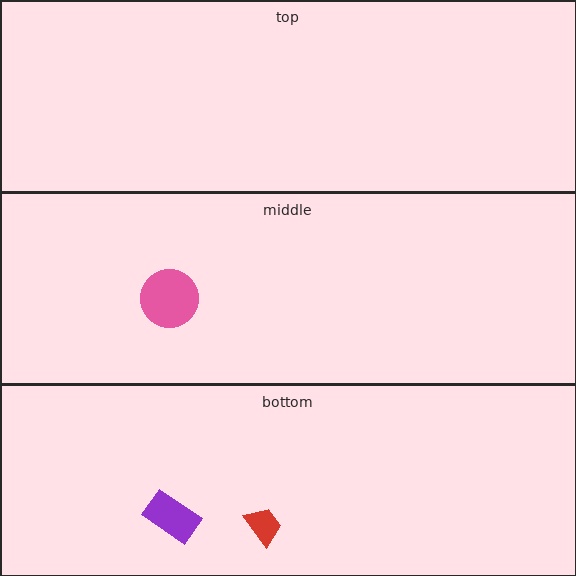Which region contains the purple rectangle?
The bottom region.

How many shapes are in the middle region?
1.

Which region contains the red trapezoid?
The bottom region.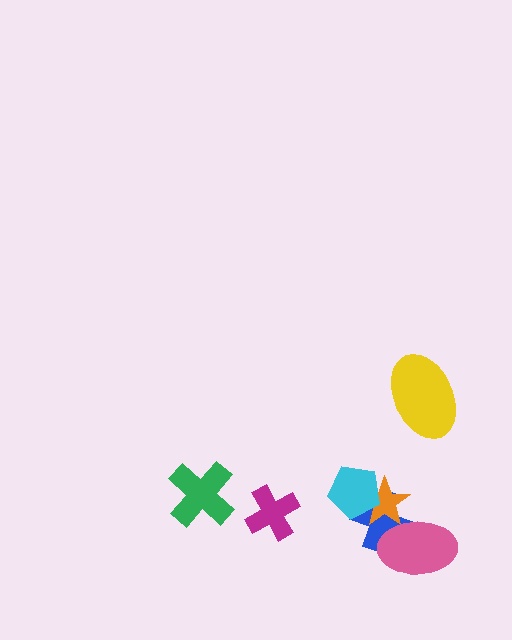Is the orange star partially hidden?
Yes, it is partially covered by another shape.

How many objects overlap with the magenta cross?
0 objects overlap with the magenta cross.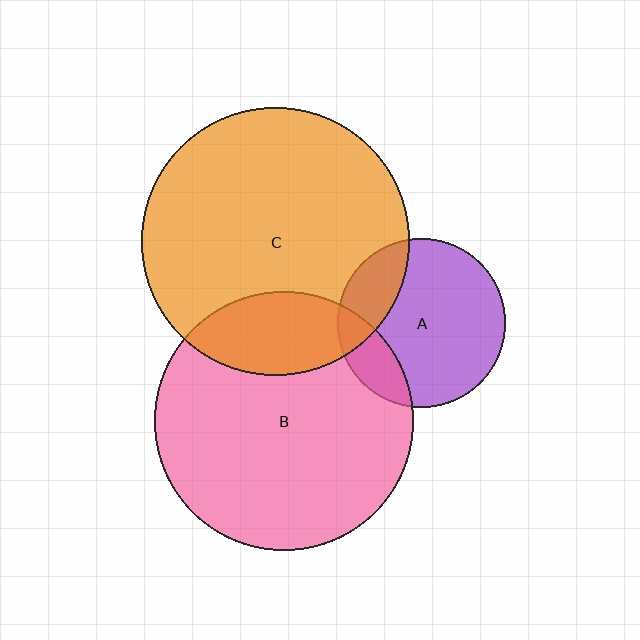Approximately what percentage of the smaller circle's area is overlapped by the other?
Approximately 15%.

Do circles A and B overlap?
Yes.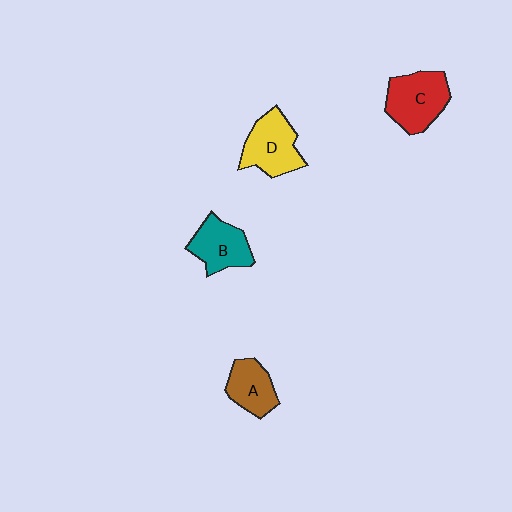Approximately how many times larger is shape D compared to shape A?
Approximately 1.3 times.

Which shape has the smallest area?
Shape A (brown).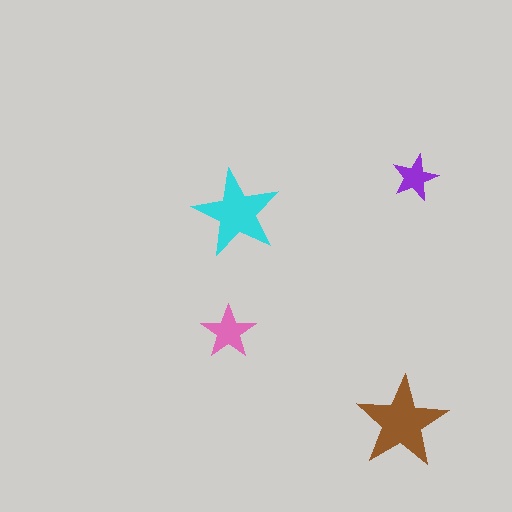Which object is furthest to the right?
The purple star is rightmost.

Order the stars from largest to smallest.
the brown one, the cyan one, the pink one, the purple one.